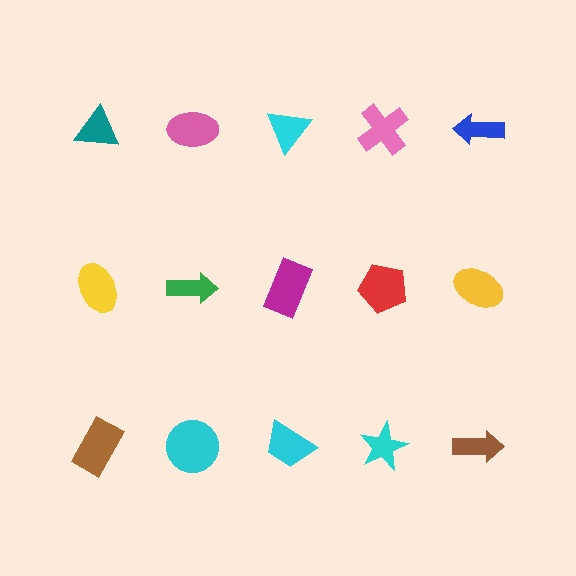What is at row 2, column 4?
A red pentagon.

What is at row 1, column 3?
A cyan triangle.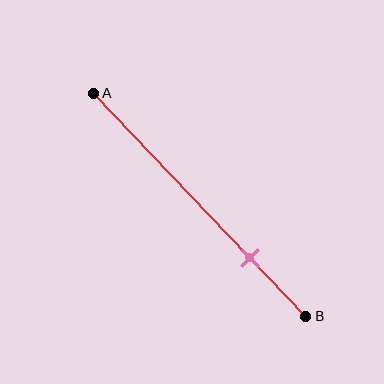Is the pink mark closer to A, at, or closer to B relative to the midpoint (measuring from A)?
The pink mark is closer to point B than the midpoint of segment AB.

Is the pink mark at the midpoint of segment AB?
No, the mark is at about 75% from A, not at the 50% midpoint.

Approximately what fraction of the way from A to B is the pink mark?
The pink mark is approximately 75% of the way from A to B.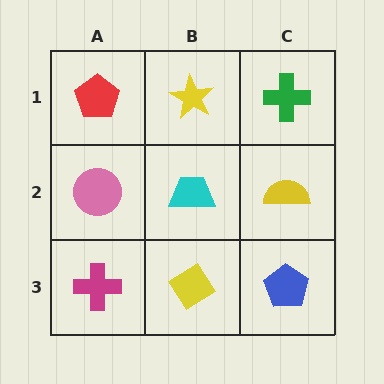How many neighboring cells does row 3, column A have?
2.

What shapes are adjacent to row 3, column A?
A pink circle (row 2, column A), a yellow diamond (row 3, column B).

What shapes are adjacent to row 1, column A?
A pink circle (row 2, column A), a yellow star (row 1, column B).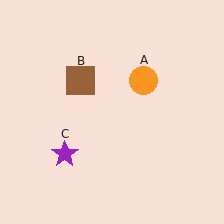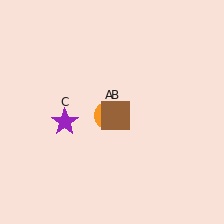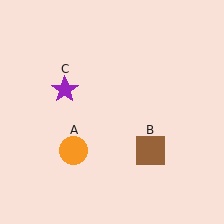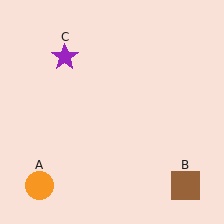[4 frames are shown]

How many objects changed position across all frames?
3 objects changed position: orange circle (object A), brown square (object B), purple star (object C).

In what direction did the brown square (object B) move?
The brown square (object B) moved down and to the right.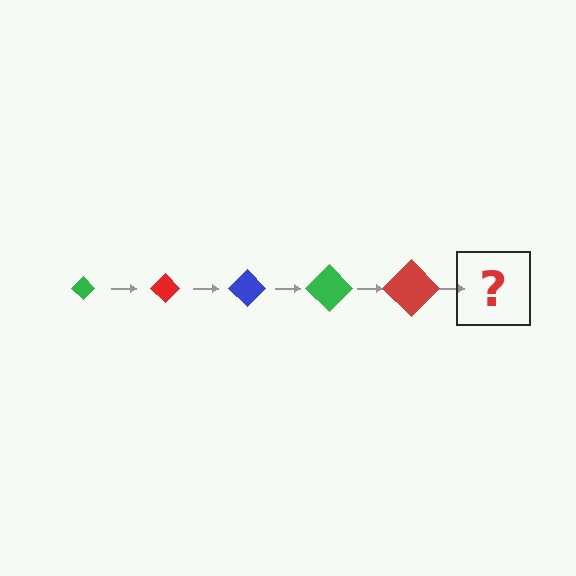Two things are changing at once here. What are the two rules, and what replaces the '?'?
The two rules are that the diamond grows larger each step and the color cycles through green, red, and blue. The '?' should be a blue diamond, larger than the previous one.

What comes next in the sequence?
The next element should be a blue diamond, larger than the previous one.